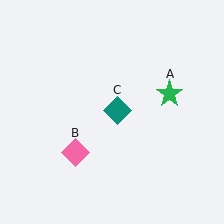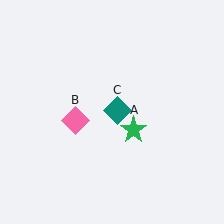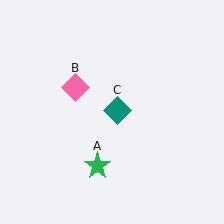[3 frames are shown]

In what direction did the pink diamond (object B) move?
The pink diamond (object B) moved up.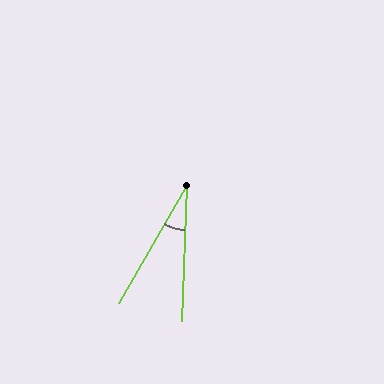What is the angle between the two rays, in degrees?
Approximately 28 degrees.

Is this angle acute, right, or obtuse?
It is acute.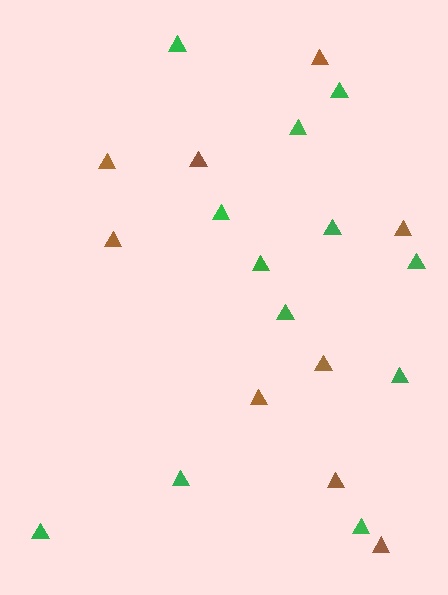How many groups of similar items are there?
There are 2 groups: one group of green triangles (12) and one group of brown triangles (9).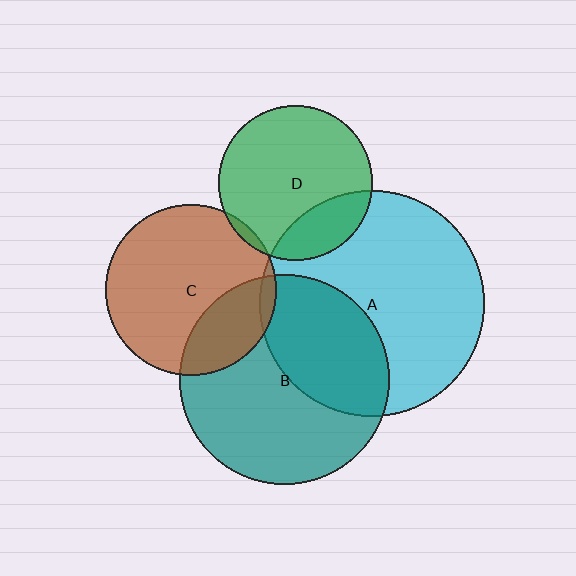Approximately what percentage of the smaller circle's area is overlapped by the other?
Approximately 40%.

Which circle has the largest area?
Circle A (cyan).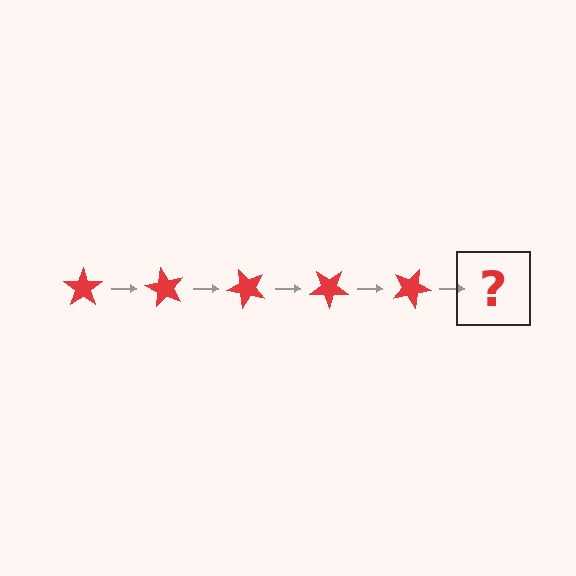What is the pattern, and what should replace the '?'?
The pattern is that the star rotates 60 degrees each step. The '?' should be a red star rotated 300 degrees.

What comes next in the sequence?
The next element should be a red star rotated 300 degrees.